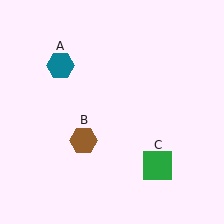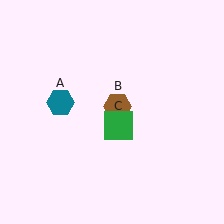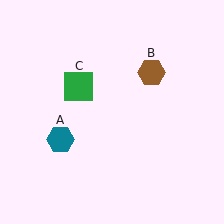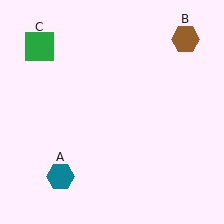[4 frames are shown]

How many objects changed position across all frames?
3 objects changed position: teal hexagon (object A), brown hexagon (object B), green square (object C).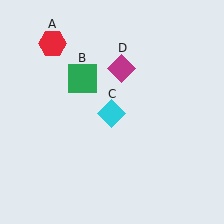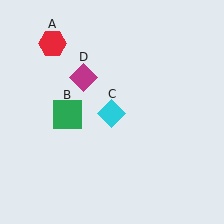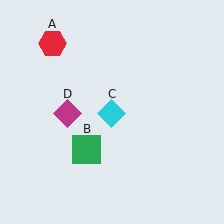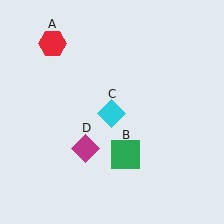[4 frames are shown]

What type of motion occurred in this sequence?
The green square (object B), magenta diamond (object D) rotated counterclockwise around the center of the scene.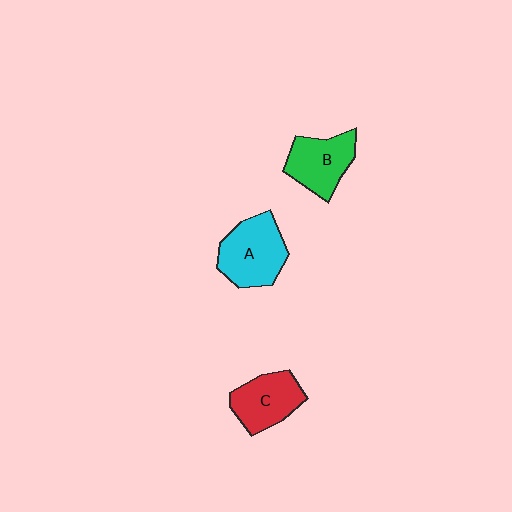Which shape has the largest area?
Shape A (cyan).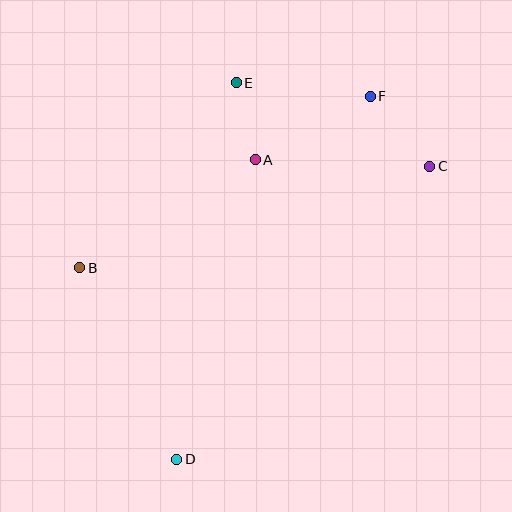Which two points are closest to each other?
Points A and E are closest to each other.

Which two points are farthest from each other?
Points D and F are farthest from each other.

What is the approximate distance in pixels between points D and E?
The distance between D and E is approximately 381 pixels.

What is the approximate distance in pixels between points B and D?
The distance between B and D is approximately 215 pixels.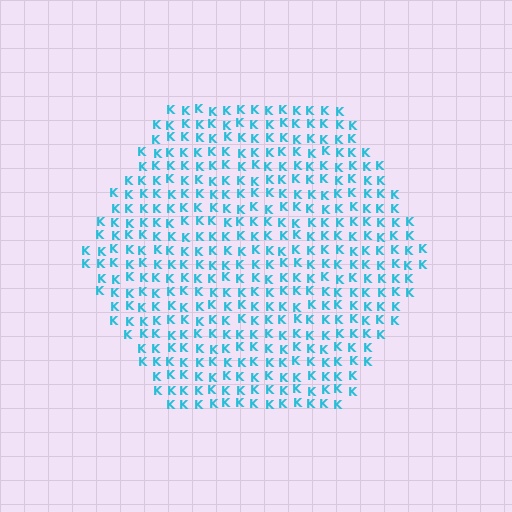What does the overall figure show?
The overall figure shows a hexagon.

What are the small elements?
The small elements are letter K's.